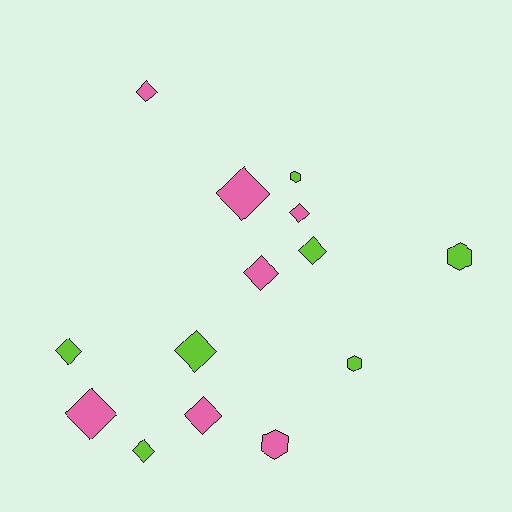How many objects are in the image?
There are 14 objects.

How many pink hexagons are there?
There is 1 pink hexagon.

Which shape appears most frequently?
Diamond, with 10 objects.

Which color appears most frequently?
Lime, with 7 objects.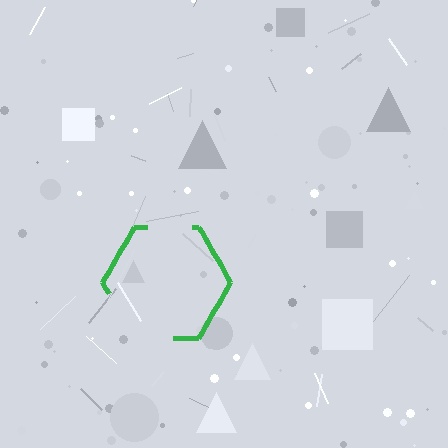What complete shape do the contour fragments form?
The contour fragments form a hexagon.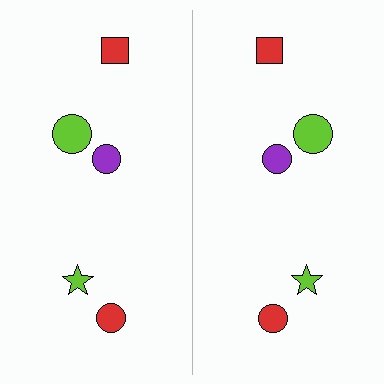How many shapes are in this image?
There are 10 shapes in this image.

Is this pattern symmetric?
Yes, this pattern has bilateral (reflection) symmetry.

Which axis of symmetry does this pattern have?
The pattern has a vertical axis of symmetry running through the center of the image.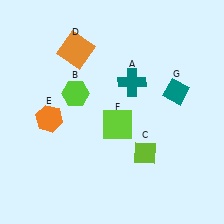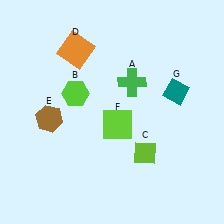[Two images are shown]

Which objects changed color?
A changed from teal to green. E changed from orange to brown.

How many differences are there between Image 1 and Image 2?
There are 2 differences between the two images.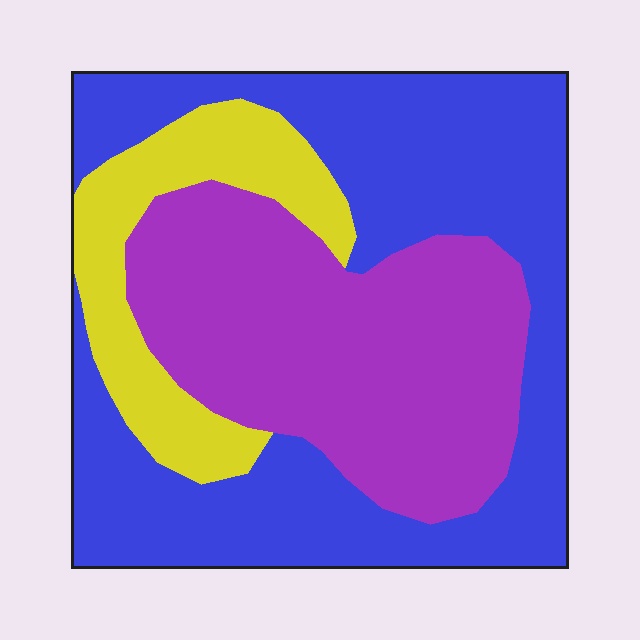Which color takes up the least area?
Yellow, at roughly 15%.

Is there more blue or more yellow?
Blue.